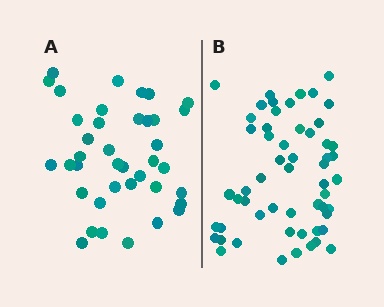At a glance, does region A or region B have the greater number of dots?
Region B (the right region) has more dots.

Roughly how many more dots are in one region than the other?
Region B has approximately 15 more dots than region A.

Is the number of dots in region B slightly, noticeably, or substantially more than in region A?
Region B has noticeably more, but not dramatically so. The ratio is roughly 1.4 to 1.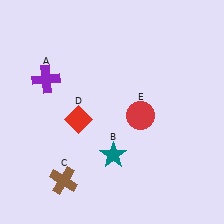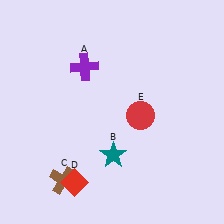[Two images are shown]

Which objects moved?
The objects that moved are: the purple cross (A), the red diamond (D).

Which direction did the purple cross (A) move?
The purple cross (A) moved right.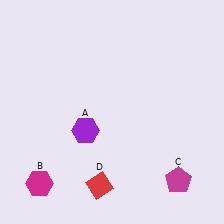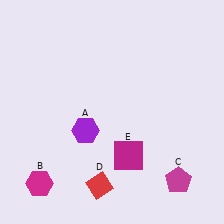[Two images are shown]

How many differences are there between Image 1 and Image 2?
There is 1 difference between the two images.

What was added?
A magenta square (E) was added in Image 2.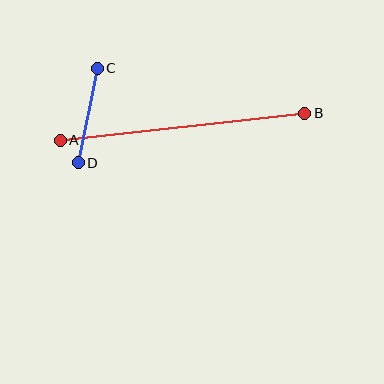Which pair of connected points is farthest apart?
Points A and B are farthest apart.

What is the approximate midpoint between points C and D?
The midpoint is at approximately (88, 116) pixels.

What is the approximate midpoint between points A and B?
The midpoint is at approximately (183, 127) pixels.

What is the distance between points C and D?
The distance is approximately 96 pixels.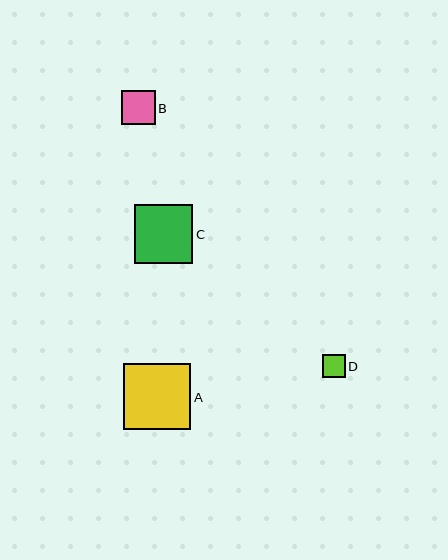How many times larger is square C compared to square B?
Square C is approximately 1.7 times the size of square B.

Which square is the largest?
Square A is the largest with a size of approximately 67 pixels.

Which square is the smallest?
Square D is the smallest with a size of approximately 22 pixels.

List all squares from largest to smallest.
From largest to smallest: A, C, B, D.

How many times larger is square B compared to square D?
Square B is approximately 1.5 times the size of square D.